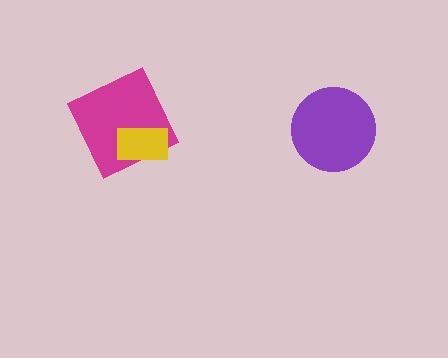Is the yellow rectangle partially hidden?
No, no other shape covers it.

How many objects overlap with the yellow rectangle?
1 object overlaps with the yellow rectangle.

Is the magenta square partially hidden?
Yes, it is partially covered by another shape.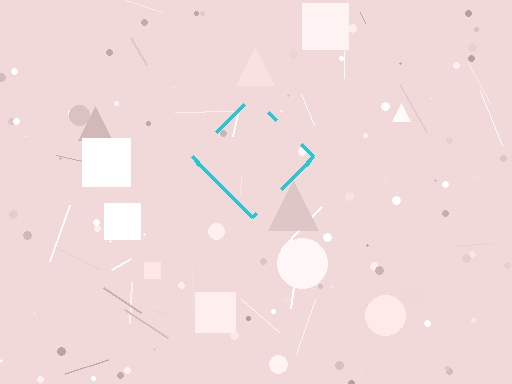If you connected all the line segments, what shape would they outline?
They would outline a diamond.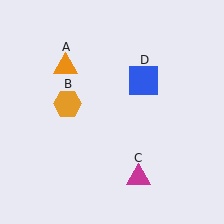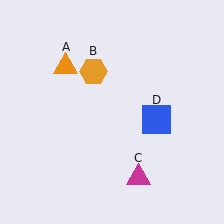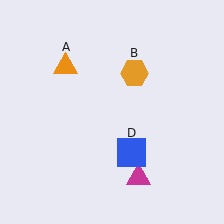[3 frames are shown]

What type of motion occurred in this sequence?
The orange hexagon (object B), blue square (object D) rotated clockwise around the center of the scene.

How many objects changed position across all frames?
2 objects changed position: orange hexagon (object B), blue square (object D).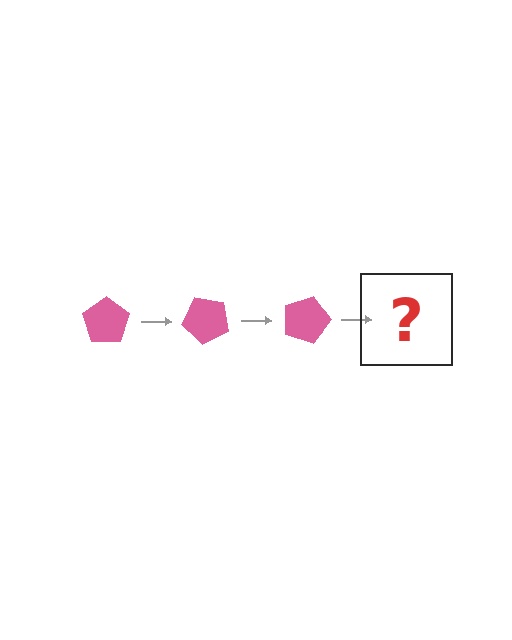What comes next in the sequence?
The next element should be a pink pentagon rotated 135 degrees.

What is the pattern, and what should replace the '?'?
The pattern is that the pentagon rotates 45 degrees each step. The '?' should be a pink pentagon rotated 135 degrees.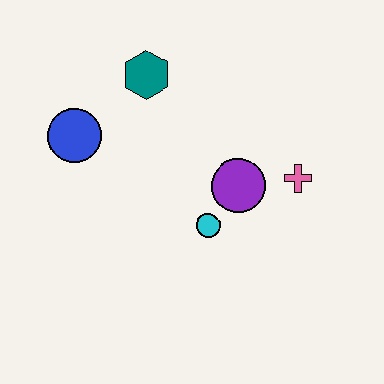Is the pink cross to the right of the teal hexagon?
Yes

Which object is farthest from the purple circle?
The blue circle is farthest from the purple circle.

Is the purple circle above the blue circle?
No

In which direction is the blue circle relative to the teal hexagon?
The blue circle is to the left of the teal hexagon.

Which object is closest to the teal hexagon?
The blue circle is closest to the teal hexagon.